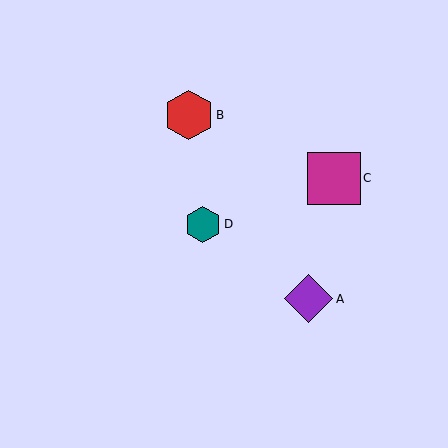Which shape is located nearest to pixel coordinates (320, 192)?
The magenta square (labeled C) at (334, 178) is nearest to that location.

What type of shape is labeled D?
Shape D is a teal hexagon.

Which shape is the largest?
The magenta square (labeled C) is the largest.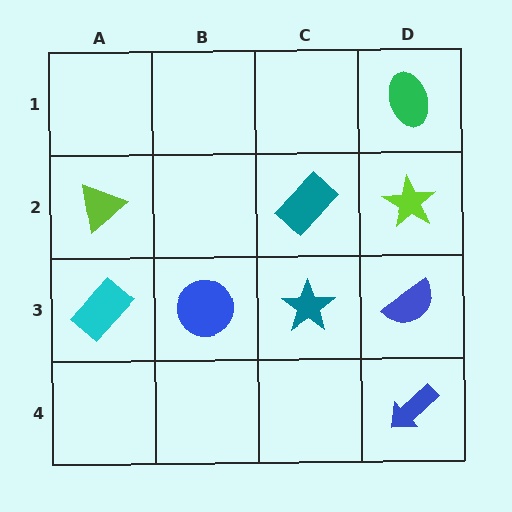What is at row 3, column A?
A cyan rectangle.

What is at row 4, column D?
A blue arrow.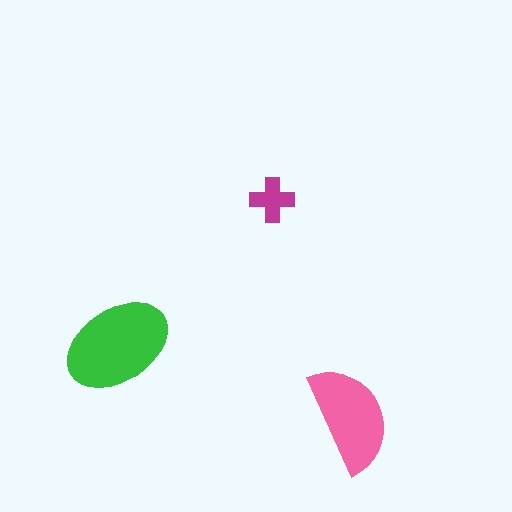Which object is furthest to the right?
The pink semicircle is rightmost.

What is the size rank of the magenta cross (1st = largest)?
3rd.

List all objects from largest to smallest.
The green ellipse, the pink semicircle, the magenta cross.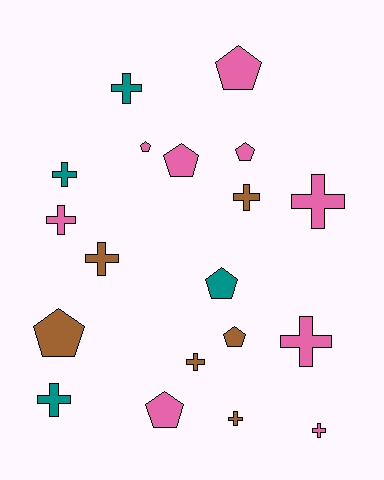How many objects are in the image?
There are 19 objects.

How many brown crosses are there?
There are 4 brown crosses.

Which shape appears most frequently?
Cross, with 11 objects.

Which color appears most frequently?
Pink, with 9 objects.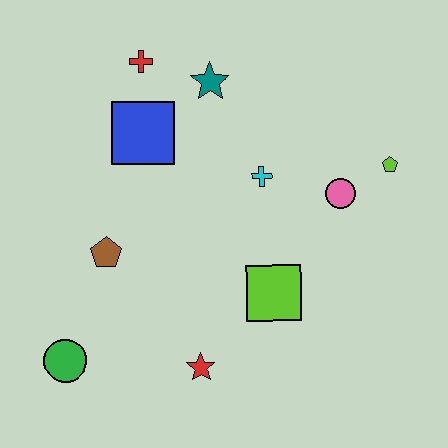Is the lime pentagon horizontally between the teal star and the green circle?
No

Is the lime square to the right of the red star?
Yes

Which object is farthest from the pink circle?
The green circle is farthest from the pink circle.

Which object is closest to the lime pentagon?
The pink circle is closest to the lime pentagon.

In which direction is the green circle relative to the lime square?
The green circle is to the left of the lime square.